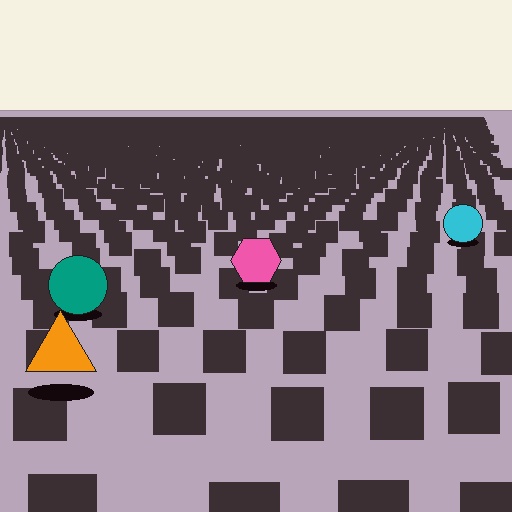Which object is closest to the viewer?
The orange triangle is closest. The texture marks near it are larger and more spread out.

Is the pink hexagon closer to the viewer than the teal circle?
No. The teal circle is closer — you can tell from the texture gradient: the ground texture is coarser near it.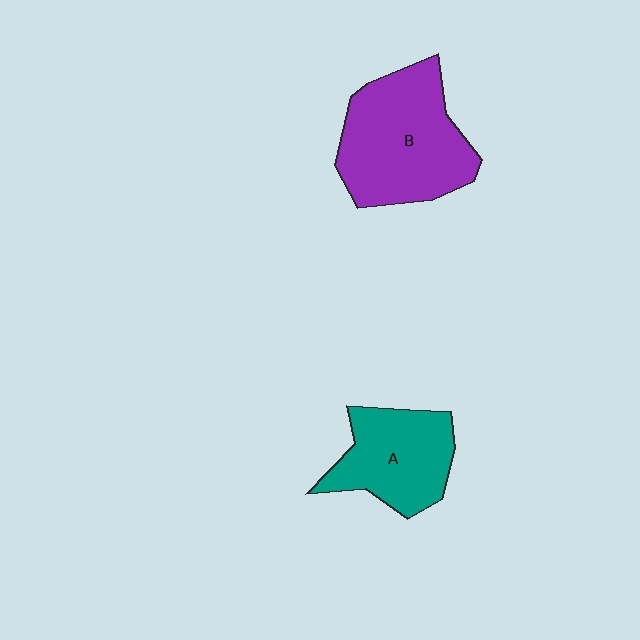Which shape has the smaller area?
Shape A (teal).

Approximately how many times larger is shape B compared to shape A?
Approximately 1.4 times.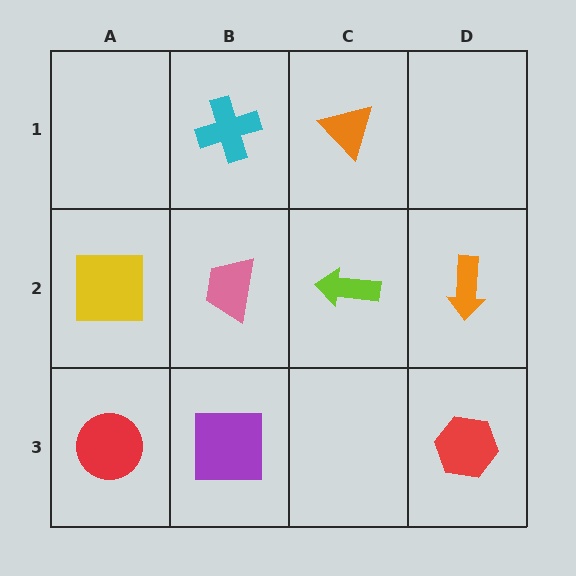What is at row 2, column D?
An orange arrow.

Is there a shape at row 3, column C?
No, that cell is empty.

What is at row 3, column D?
A red hexagon.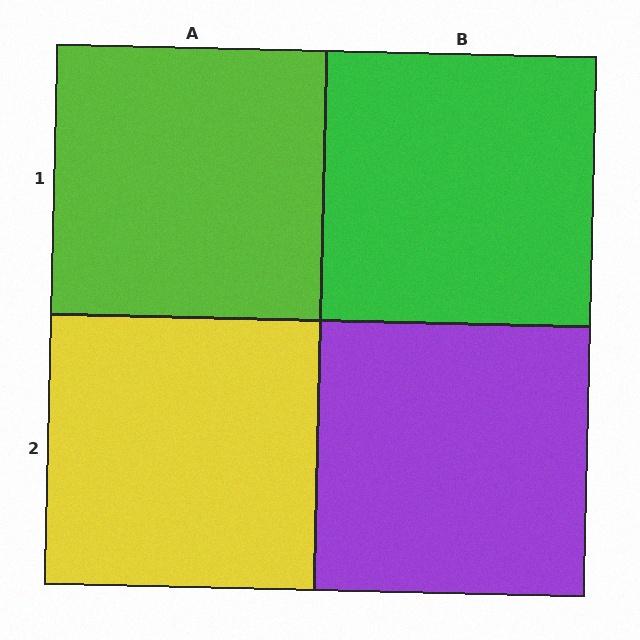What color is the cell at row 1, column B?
Green.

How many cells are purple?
1 cell is purple.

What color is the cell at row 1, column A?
Lime.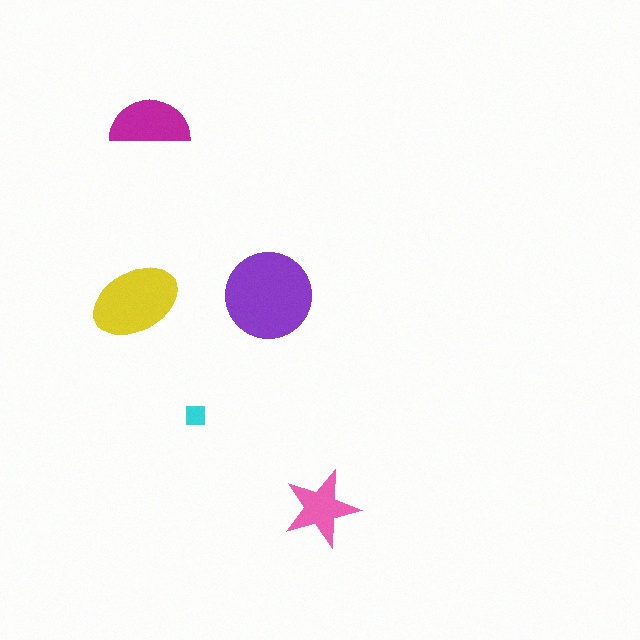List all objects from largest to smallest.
The purple circle, the yellow ellipse, the magenta semicircle, the pink star, the cyan square.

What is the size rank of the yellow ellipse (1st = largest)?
2nd.